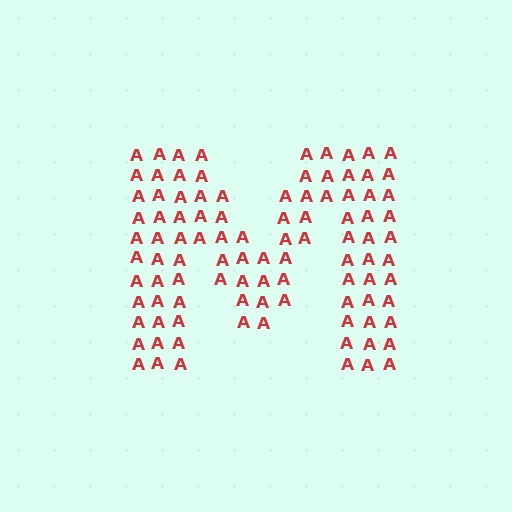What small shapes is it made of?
It is made of small letter A's.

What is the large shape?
The large shape is the letter M.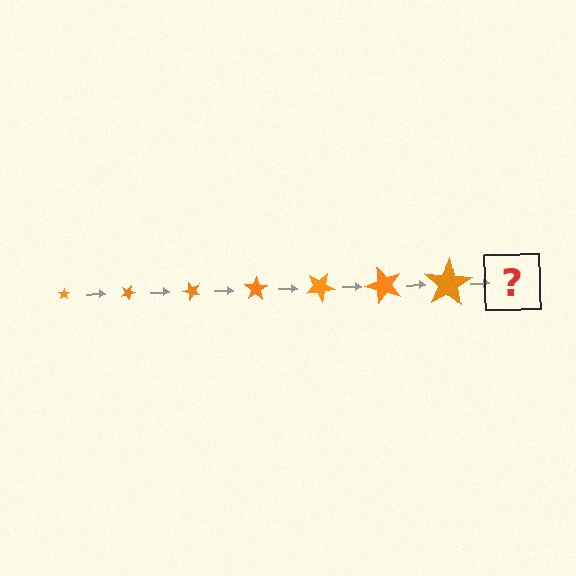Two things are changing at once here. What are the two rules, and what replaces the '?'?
The two rules are that the star grows larger each step and it rotates 25 degrees each step. The '?' should be a star, larger than the previous one and rotated 175 degrees from the start.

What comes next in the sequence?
The next element should be a star, larger than the previous one and rotated 175 degrees from the start.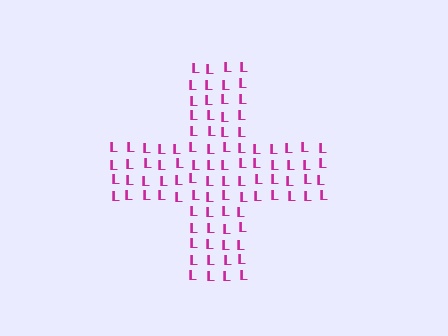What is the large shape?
The large shape is a cross.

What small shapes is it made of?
It is made of small letter L's.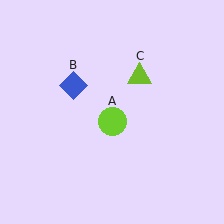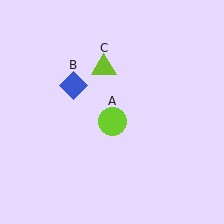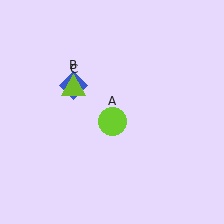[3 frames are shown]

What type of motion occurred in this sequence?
The lime triangle (object C) rotated counterclockwise around the center of the scene.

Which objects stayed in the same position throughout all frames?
Lime circle (object A) and blue diamond (object B) remained stationary.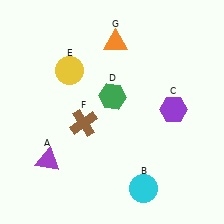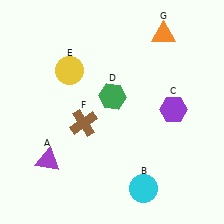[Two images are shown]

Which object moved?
The orange triangle (G) moved right.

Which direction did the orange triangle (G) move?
The orange triangle (G) moved right.